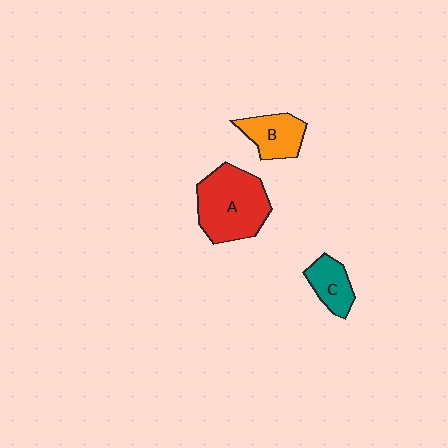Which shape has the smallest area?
Shape C (teal).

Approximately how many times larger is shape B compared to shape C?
Approximately 1.2 times.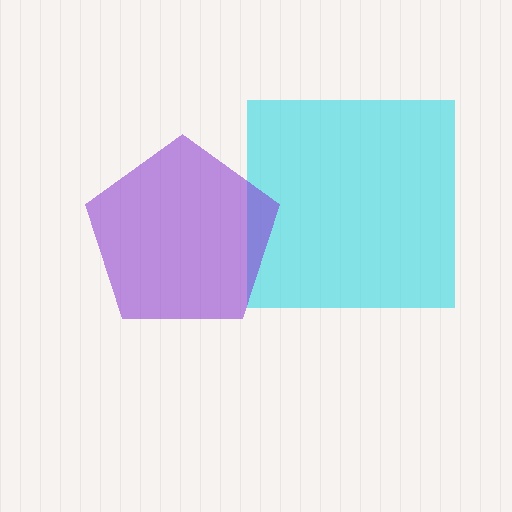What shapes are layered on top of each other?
The layered shapes are: a cyan square, a purple pentagon.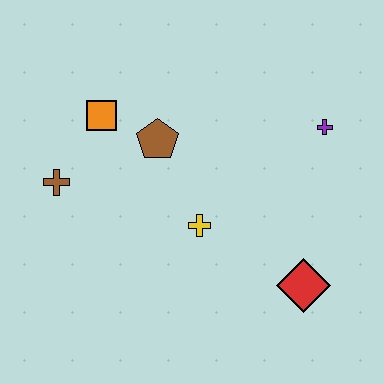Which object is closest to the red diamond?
The yellow cross is closest to the red diamond.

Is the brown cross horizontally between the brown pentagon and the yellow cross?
No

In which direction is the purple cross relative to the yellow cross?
The purple cross is to the right of the yellow cross.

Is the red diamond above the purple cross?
No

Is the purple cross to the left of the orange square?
No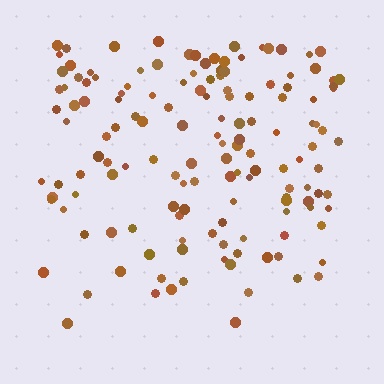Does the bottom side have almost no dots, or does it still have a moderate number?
Still a moderate number, just noticeably fewer than the top.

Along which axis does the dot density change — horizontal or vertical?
Vertical.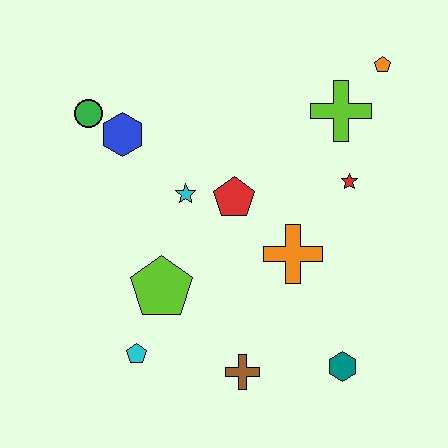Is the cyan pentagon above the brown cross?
Yes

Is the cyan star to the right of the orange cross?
No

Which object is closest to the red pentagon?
The cyan star is closest to the red pentagon.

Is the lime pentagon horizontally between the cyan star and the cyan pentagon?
Yes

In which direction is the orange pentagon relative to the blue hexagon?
The orange pentagon is to the right of the blue hexagon.